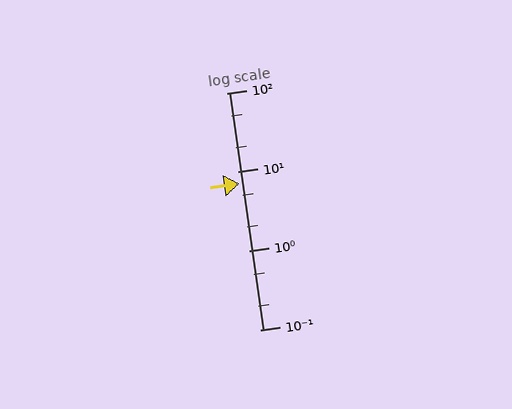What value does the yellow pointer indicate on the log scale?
The pointer indicates approximately 7.1.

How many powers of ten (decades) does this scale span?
The scale spans 3 decades, from 0.1 to 100.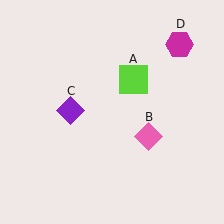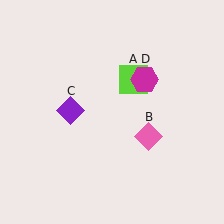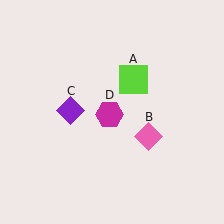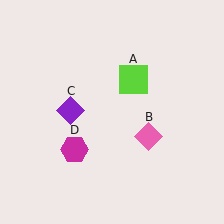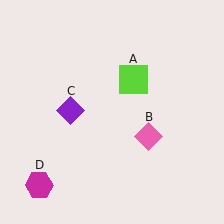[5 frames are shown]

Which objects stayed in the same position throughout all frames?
Lime square (object A) and pink diamond (object B) and purple diamond (object C) remained stationary.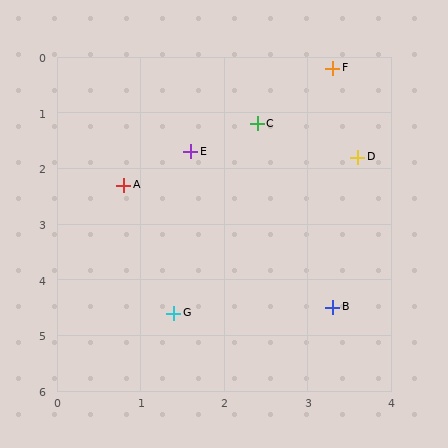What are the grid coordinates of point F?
Point F is at approximately (3.3, 0.2).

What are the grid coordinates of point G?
Point G is at approximately (1.4, 4.6).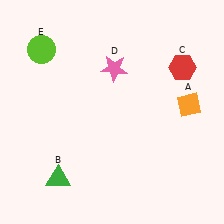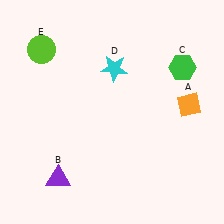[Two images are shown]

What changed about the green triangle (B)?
In Image 1, B is green. In Image 2, it changed to purple.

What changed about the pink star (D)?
In Image 1, D is pink. In Image 2, it changed to cyan.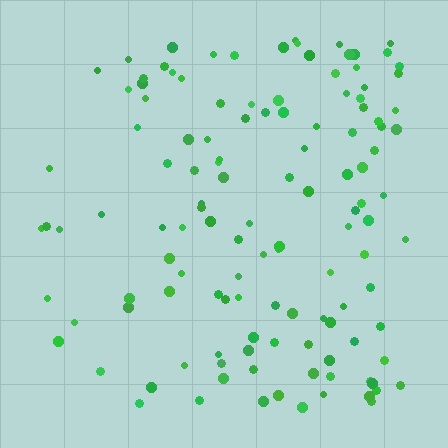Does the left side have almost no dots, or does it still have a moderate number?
Still a moderate number, just noticeably fewer than the right.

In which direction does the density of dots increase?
From left to right, with the right side densest.